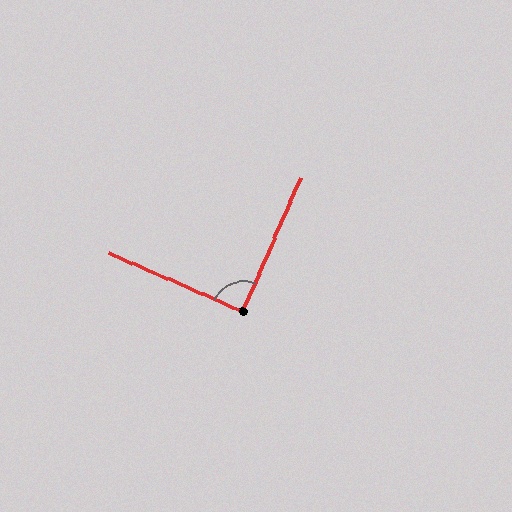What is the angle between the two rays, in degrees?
Approximately 90 degrees.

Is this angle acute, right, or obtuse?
It is approximately a right angle.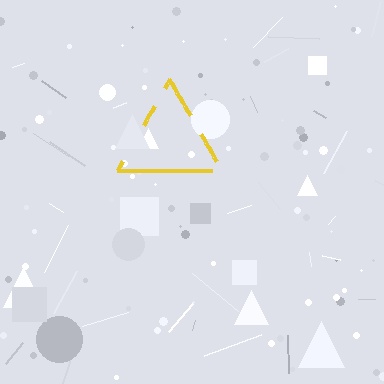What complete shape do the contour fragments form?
The contour fragments form a triangle.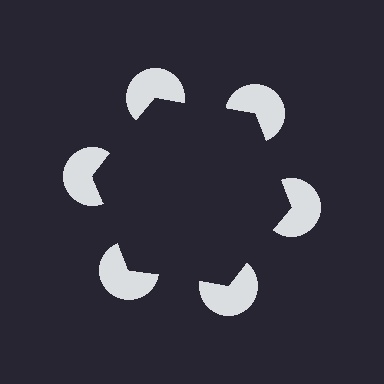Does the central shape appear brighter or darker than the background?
It typically appears slightly darker than the background, even though no actual brightness change is drawn.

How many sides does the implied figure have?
6 sides.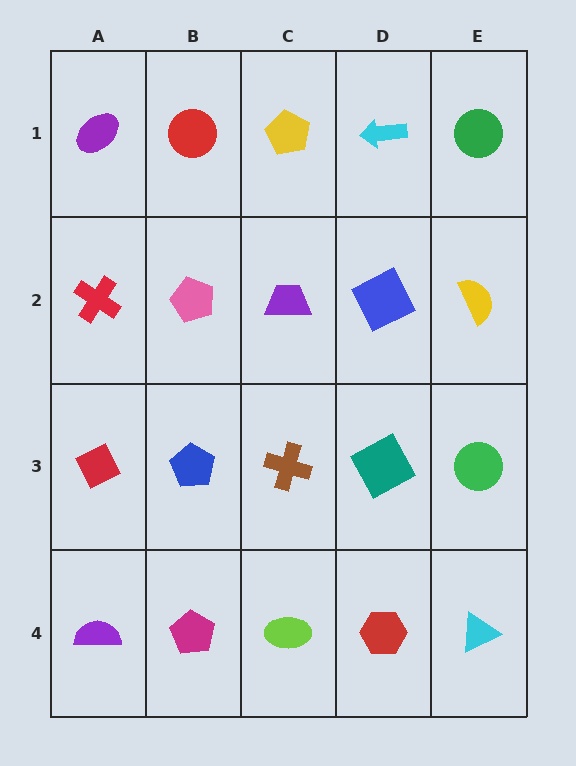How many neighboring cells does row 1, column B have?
3.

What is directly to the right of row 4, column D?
A cyan triangle.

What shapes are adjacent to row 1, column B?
A pink pentagon (row 2, column B), a purple ellipse (row 1, column A), a yellow pentagon (row 1, column C).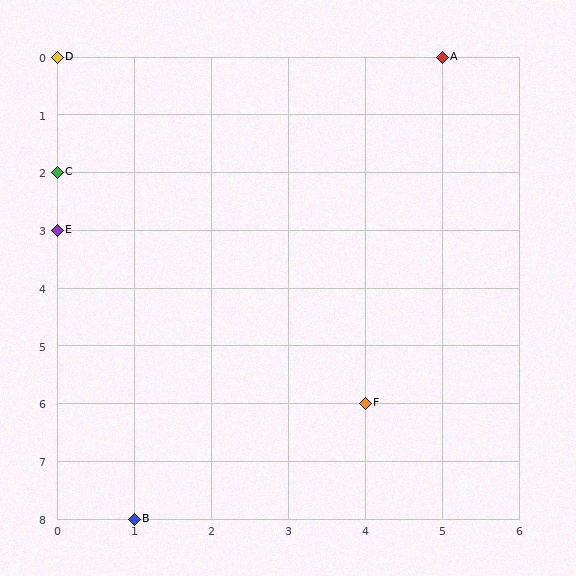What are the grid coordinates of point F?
Point F is at grid coordinates (4, 6).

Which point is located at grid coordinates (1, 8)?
Point B is at (1, 8).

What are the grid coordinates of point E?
Point E is at grid coordinates (0, 3).